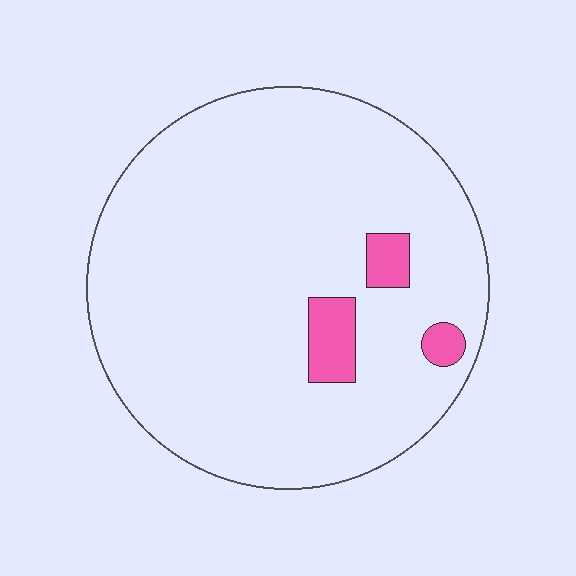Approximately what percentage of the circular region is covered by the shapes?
Approximately 5%.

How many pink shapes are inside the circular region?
3.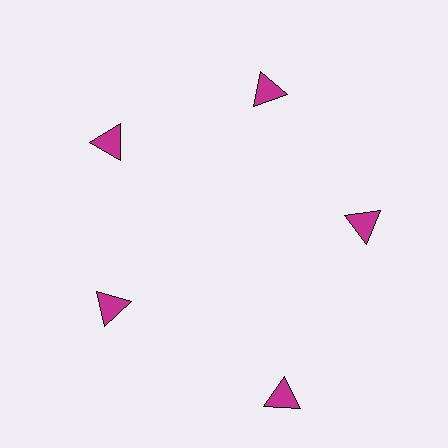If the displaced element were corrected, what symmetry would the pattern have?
It would have 5-fold rotational symmetry — the pattern would map onto itself every 72 degrees.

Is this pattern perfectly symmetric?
No. The 5 magenta triangles are arranged in a ring, but one element near the 5 o'clock position is pushed outward from the center, breaking the 5-fold rotational symmetry.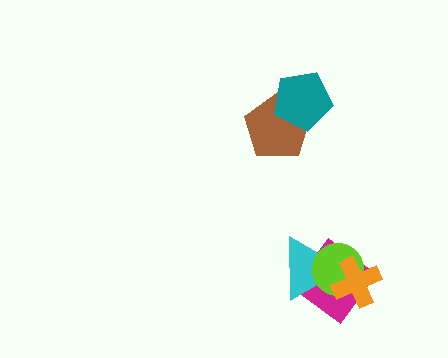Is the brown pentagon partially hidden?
Yes, it is partially covered by another shape.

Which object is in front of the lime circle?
The orange cross is in front of the lime circle.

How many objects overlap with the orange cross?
3 objects overlap with the orange cross.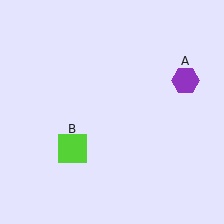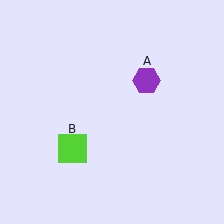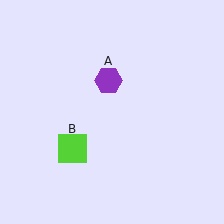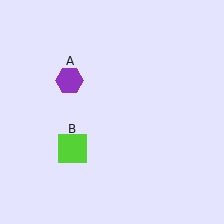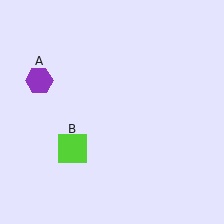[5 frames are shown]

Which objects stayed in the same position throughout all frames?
Lime square (object B) remained stationary.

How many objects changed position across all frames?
1 object changed position: purple hexagon (object A).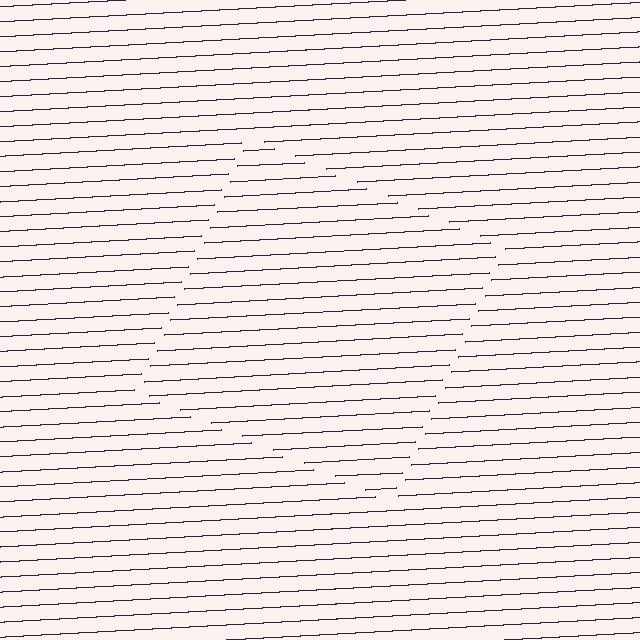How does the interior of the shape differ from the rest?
The interior of the shape contains the same grating, shifted by half a period — the contour is defined by the phase discontinuity where line-ends from the inner and outer gratings abut.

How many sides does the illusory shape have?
4 sides — the line-ends trace a square.